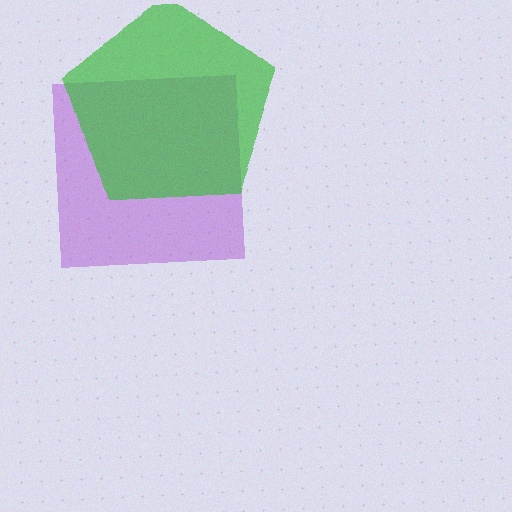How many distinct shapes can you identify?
There are 2 distinct shapes: a purple square, a green pentagon.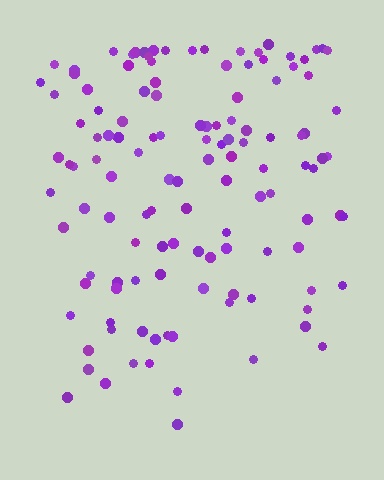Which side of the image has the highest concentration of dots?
The top.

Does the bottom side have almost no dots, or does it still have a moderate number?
Still a moderate number, just noticeably fewer than the top.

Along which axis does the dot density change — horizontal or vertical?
Vertical.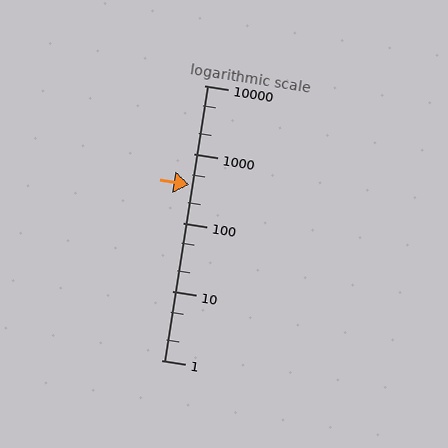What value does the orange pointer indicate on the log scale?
The pointer indicates approximately 360.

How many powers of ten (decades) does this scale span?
The scale spans 4 decades, from 1 to 10000.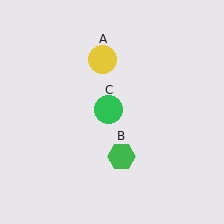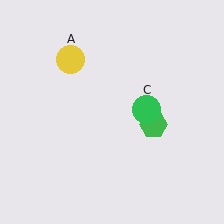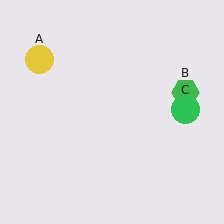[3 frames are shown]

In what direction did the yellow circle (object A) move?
The yellow circle (object A) moved left.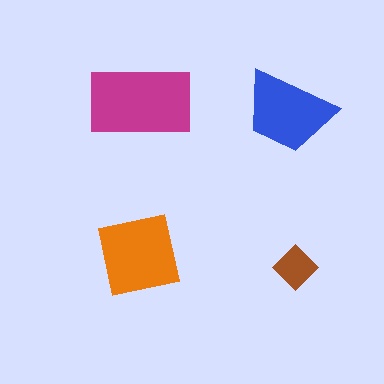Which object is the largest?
The magenta rectangle.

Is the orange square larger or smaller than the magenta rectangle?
Smaller.